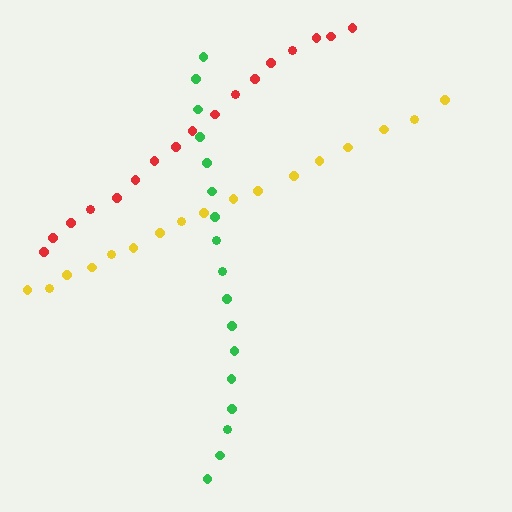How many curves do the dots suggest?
There are 3 distinct paths.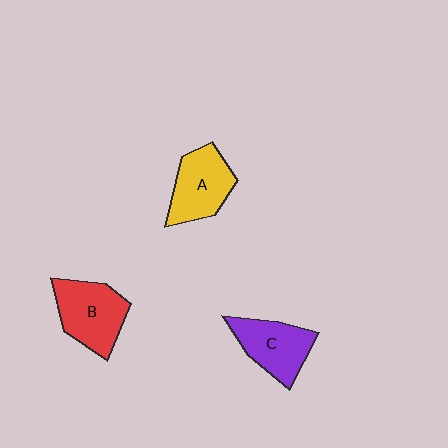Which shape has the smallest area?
Shape C (purple).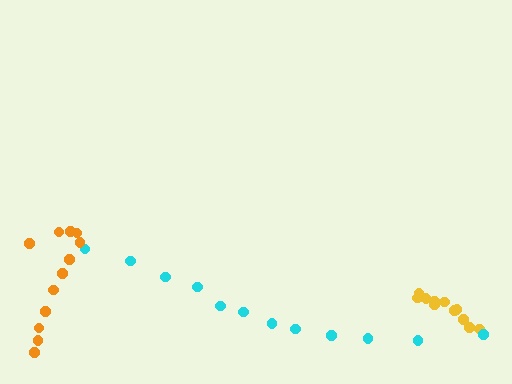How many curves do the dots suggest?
There are 3 distinct paths.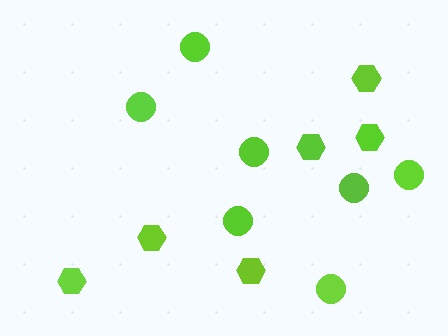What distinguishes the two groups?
There are 2 groups: one group of hexagons (6) and one group of circles (7).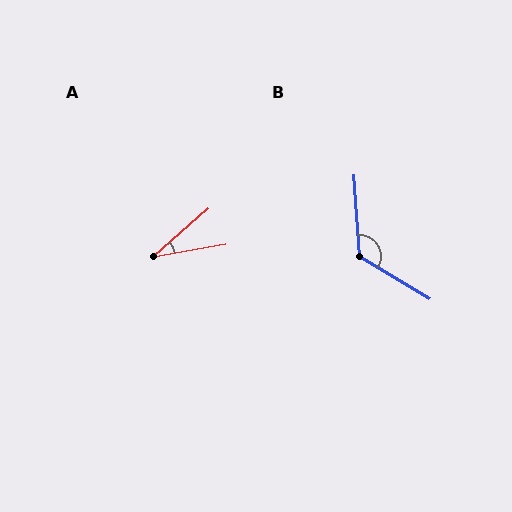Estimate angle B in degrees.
Approximately 125 degrees.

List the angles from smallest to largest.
A (31°), B (125°).